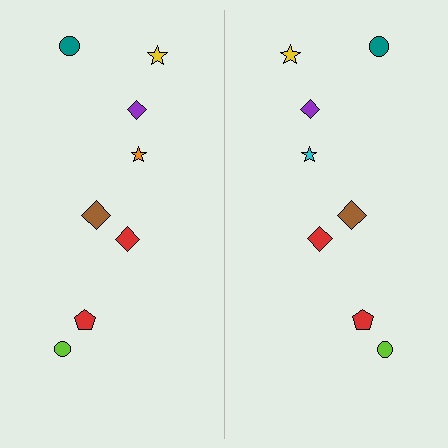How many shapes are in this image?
There are 16 shapes in this image.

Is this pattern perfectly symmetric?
No, the pattern is not perfectly symmetric. The cyan star on the right side breaks the symmetry — its mirror counterpart is orange.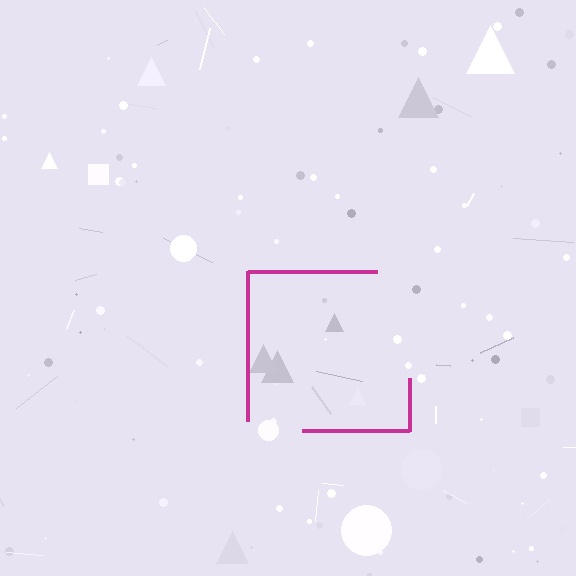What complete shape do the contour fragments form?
The contour fragments form a square.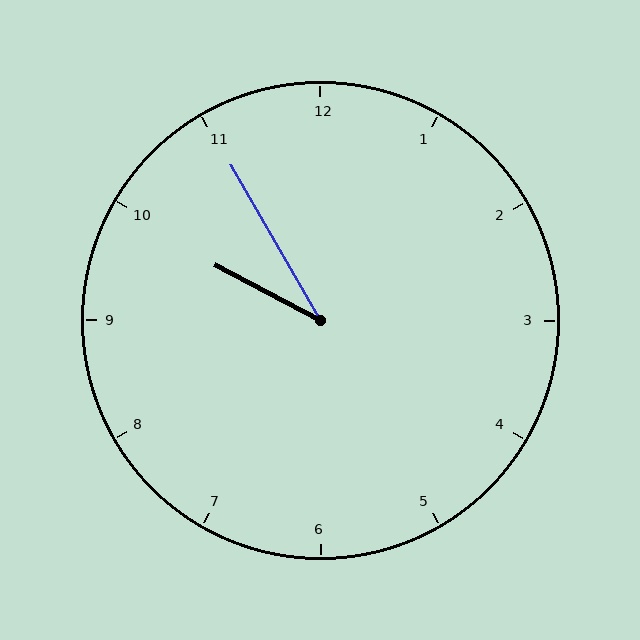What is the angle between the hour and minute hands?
Approximately 32 degrees.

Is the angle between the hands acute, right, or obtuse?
It is acute.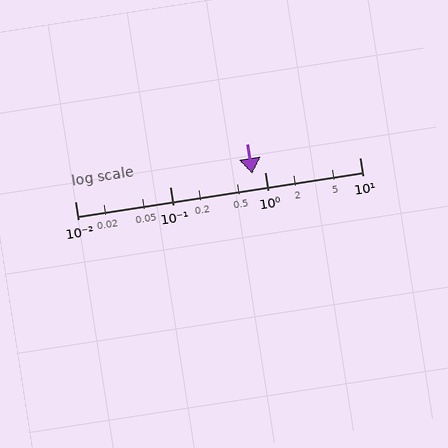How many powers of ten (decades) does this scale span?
The scale spans 3 decades, from 0.01 to 10.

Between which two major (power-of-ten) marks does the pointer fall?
The pointer is between 0.1 and 1.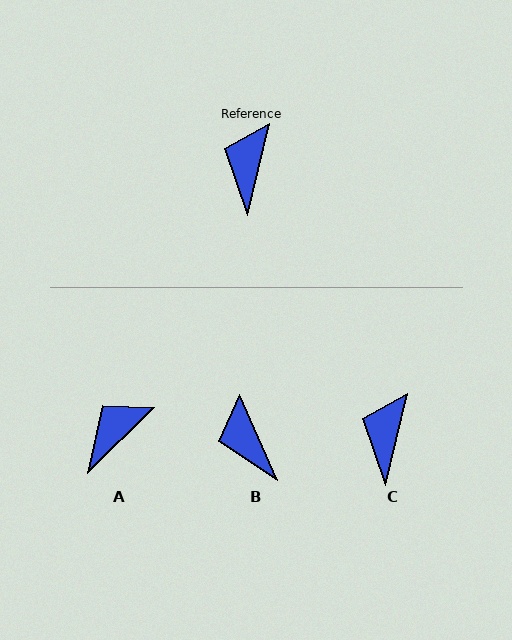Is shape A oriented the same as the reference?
No, it is off by about 32 degrees.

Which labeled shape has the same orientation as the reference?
C.